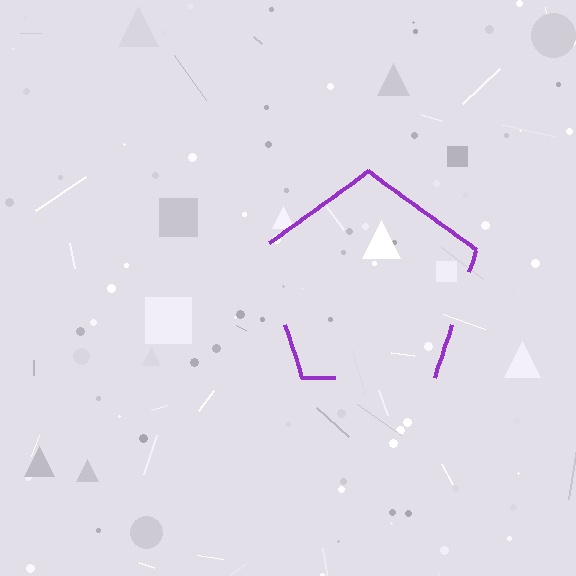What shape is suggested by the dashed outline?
The dashed outline suggests a pentagon.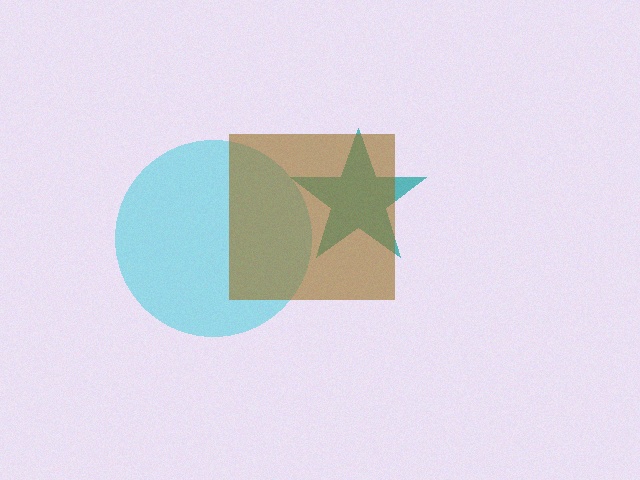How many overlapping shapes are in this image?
There are 3 overlapping shapes in the image.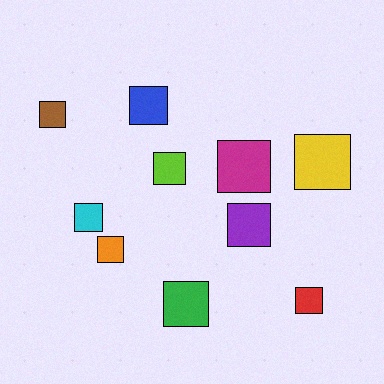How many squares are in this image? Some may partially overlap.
There are 10 squares.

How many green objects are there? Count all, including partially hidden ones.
There is 1 green object.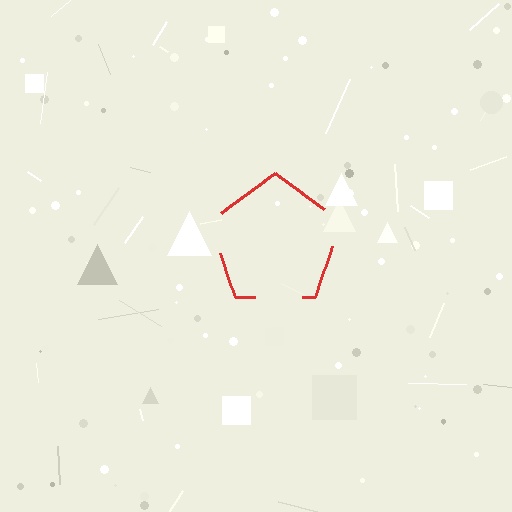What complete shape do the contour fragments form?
The contour fragments form a pentagon.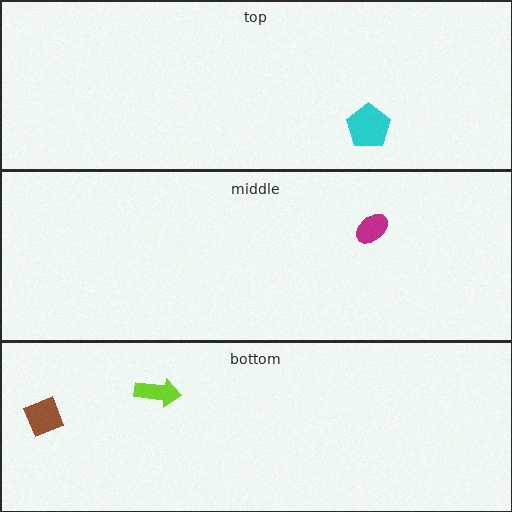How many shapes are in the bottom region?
2.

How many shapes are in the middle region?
1.